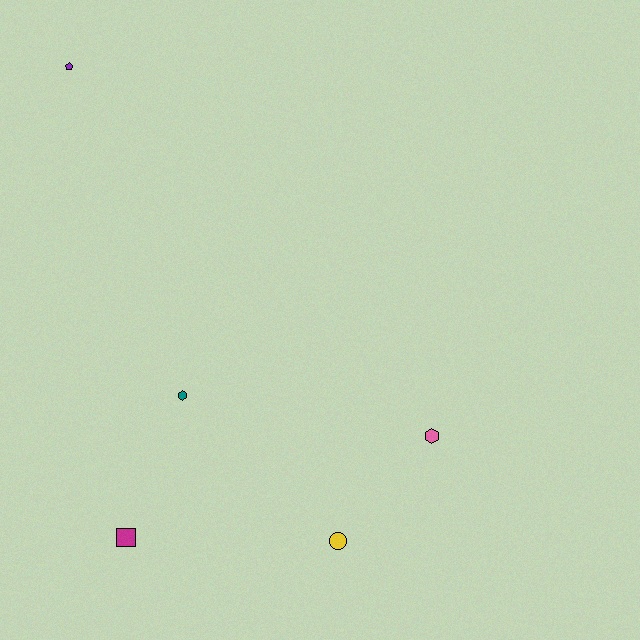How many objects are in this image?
There are 5 objects.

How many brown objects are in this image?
There are no brown objects.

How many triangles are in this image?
There are no triangles.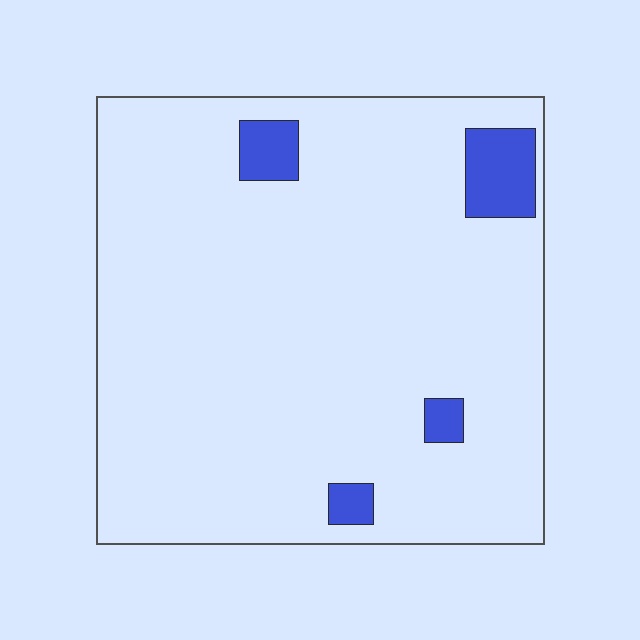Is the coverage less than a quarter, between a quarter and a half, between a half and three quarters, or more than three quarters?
Less than a quarter.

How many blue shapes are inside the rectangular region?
4.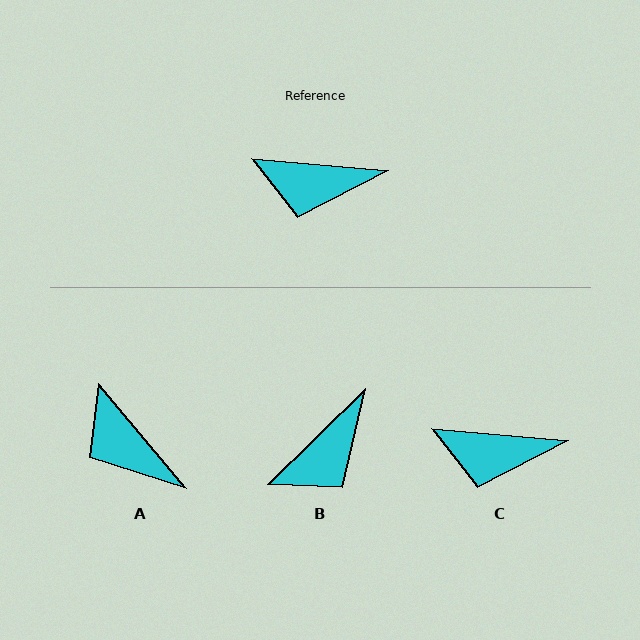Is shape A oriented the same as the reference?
No, it is off by about 45 degrees.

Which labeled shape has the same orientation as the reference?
C.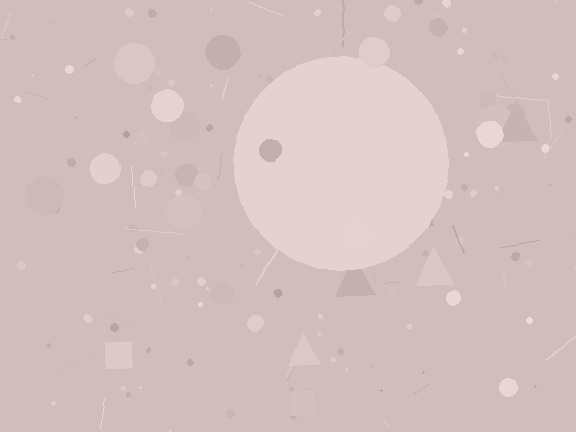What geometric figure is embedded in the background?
A circle is embedded in the background.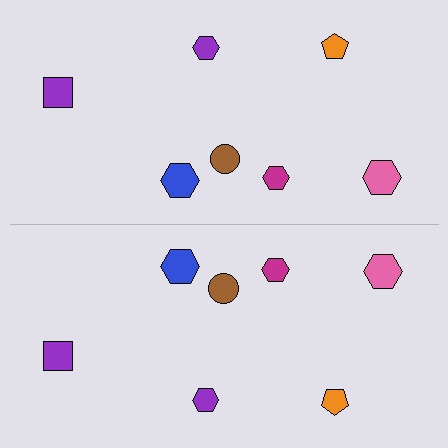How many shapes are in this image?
There are 14 shapes in this image.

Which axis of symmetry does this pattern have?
The pattern has a horizontal axis of symmetry running through the center of the image.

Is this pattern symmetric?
Yes, this pattern has bilateral (reflection) symmetry.